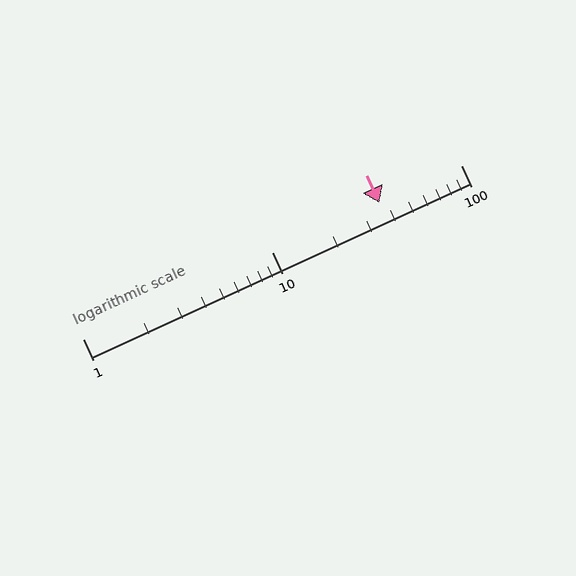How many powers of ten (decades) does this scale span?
The scale spans 2 decades, from 1 to 100.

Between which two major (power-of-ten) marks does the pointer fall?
The pointer is between 10 and 100.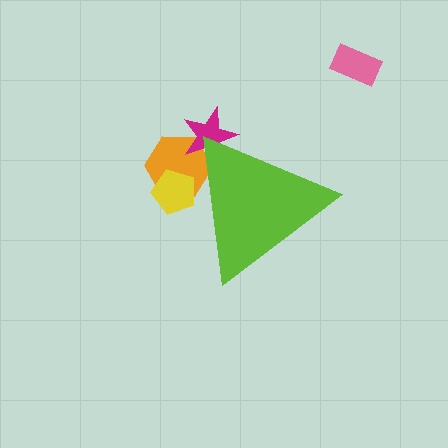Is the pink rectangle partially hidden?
No, the pink rectangle is fully visible.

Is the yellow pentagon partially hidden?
Yes, the yellow pentagon is partially hidden behind the lime triangle.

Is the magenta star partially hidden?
Yes, the magenta star is partially hidden behind the lime triangle.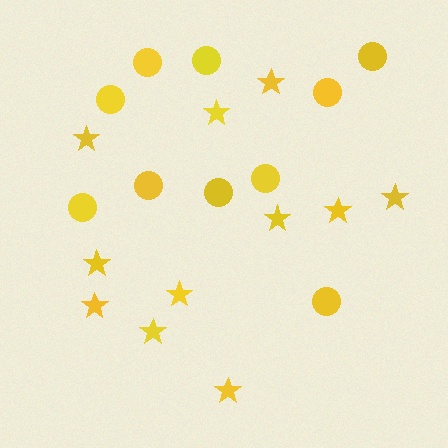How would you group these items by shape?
There are 2 groups: one group of circles (10) and one group of stars (11).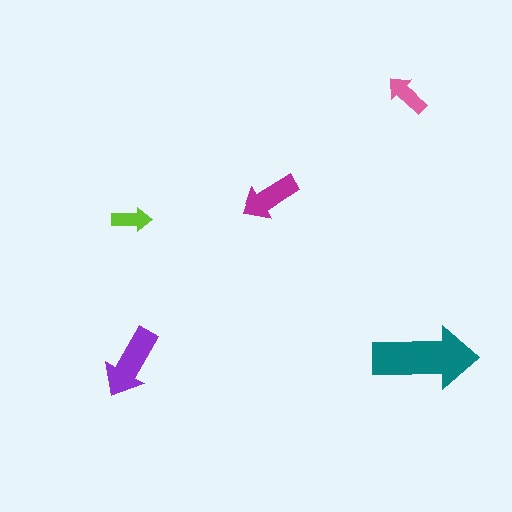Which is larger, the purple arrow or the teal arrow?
The teal one.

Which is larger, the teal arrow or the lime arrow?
The teal one.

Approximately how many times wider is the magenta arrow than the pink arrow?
About 1.5 times wider.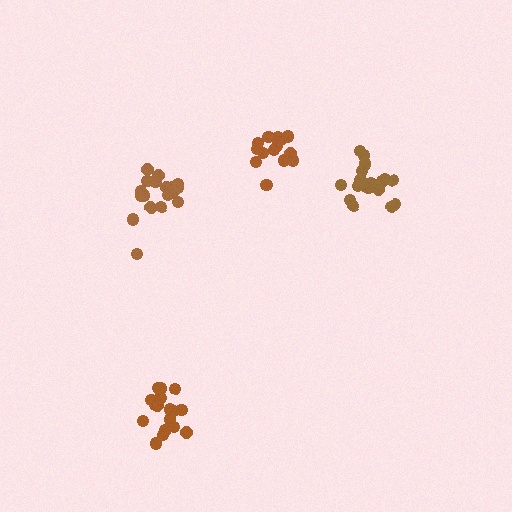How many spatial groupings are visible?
There are 4 spatial groupings.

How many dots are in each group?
Group 1: 14 dots, Group 2: 19 dots, Group 3: 18 dots, Group 4: 17 dots (68 total).